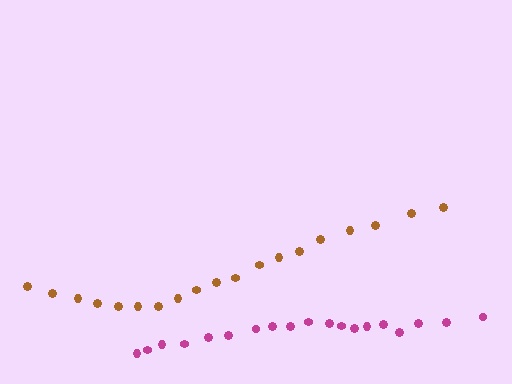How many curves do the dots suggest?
There are 2 distinct paths.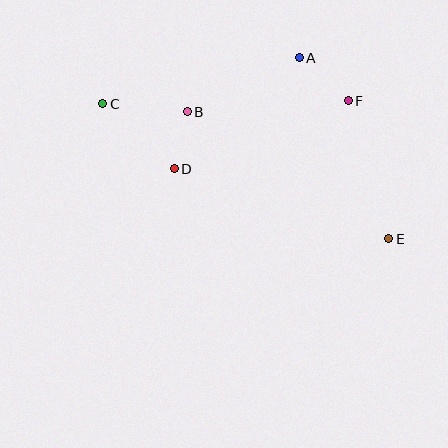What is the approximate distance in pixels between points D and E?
The distance between D and E is approximately 226 pixels.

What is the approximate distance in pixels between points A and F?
The distance between A and F is approximately 65 pixels.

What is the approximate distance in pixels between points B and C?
The distance between B and C is approximately 85 pixels.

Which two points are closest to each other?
Points B and D are closest to each other.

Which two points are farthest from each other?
Points C and E are farthest from each other.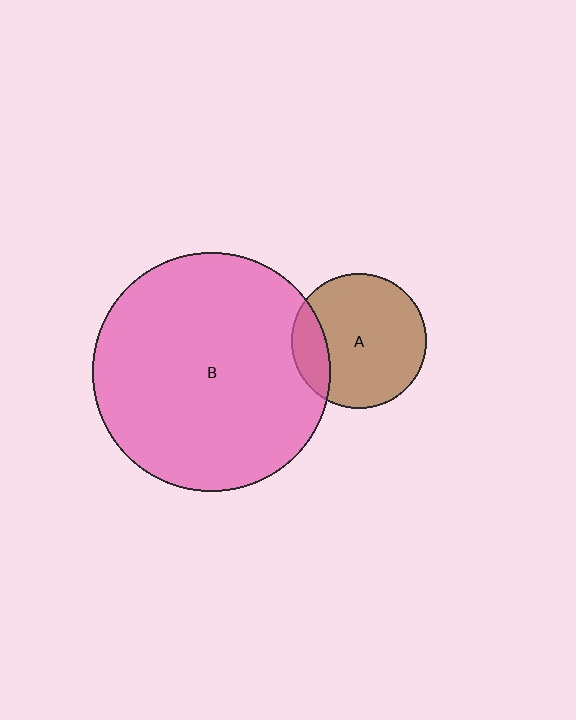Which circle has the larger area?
Circle B (pink).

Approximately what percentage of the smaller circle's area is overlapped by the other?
Approximately 20%.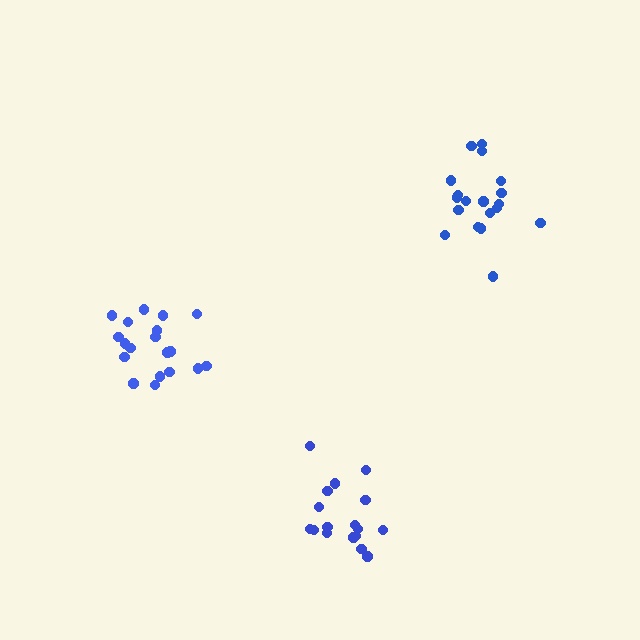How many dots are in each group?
Group 1: 19 dots, Group 2: 19 dots, Group 3: 17 dots (55 total).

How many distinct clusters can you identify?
There are 3 distinct clusters.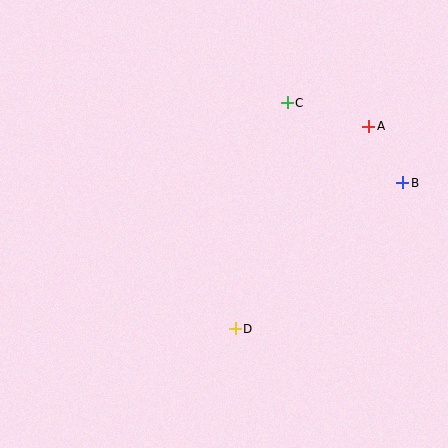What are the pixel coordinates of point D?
Point D is at (235, 329).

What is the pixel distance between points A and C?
The distance between A and C is 85 pixels.